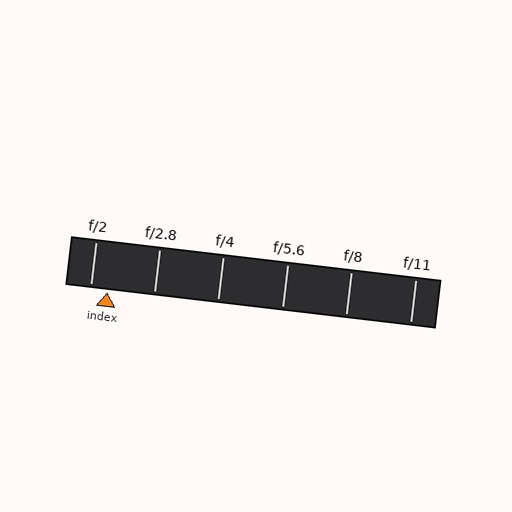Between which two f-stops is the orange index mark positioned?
The index mark is between f/2 and f/2.8.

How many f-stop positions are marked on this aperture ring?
There are 6 f-stop positions marked.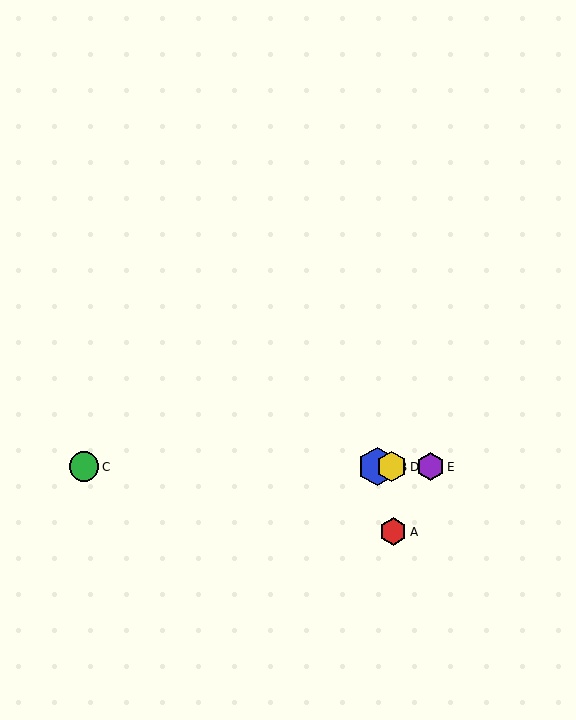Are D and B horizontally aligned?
Yes, both are at y≈467.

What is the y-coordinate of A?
Object A is at y≈532.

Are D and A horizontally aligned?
No, D is at y≈467 and A is at y≈532.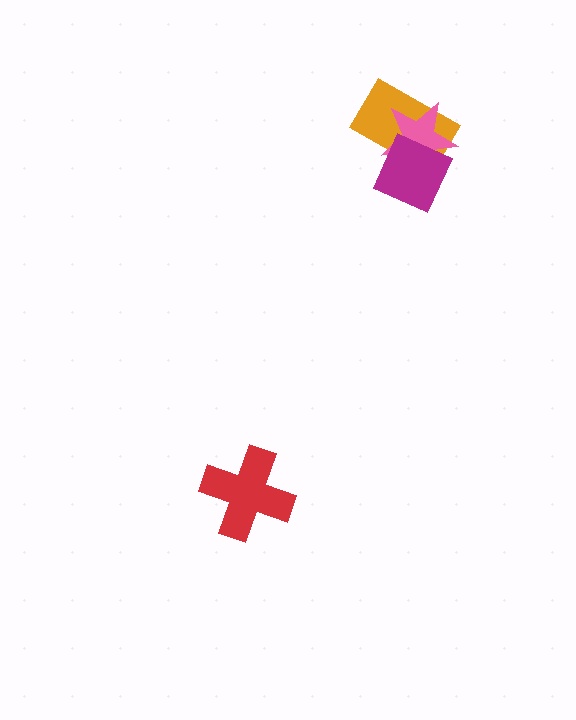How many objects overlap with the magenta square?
2 objects overlap with the magenta square.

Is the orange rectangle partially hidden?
Yes, it is partially covered by another shape.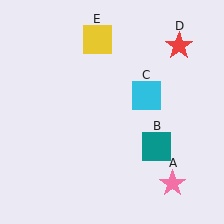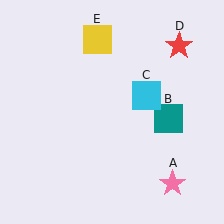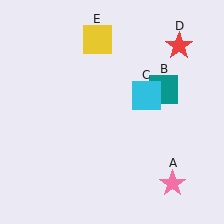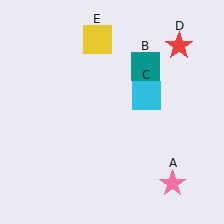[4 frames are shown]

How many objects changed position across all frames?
1 object changed position: teal square (object B).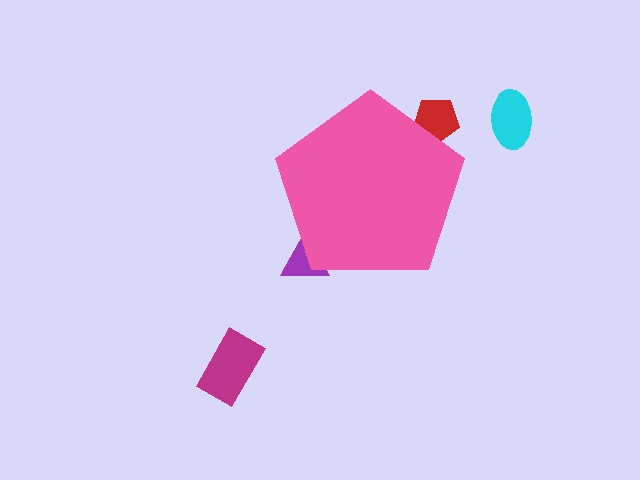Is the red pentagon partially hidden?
Yes, the red pentagon is partially hidden behind the pink pentagon.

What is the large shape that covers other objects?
A pink pentagon.